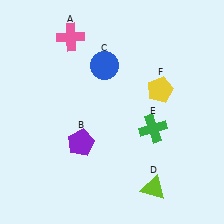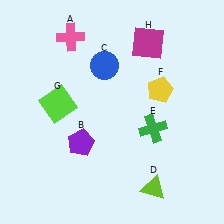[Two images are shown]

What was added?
A lime square (G), a magenta square (H) were added in Image 2.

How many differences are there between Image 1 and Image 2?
There are 2 differences between the two images.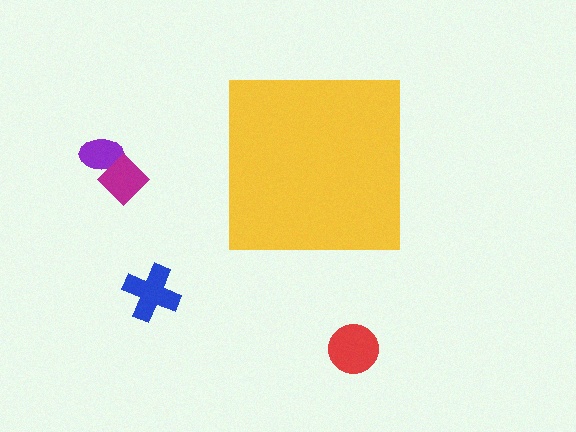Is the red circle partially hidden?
No, the red circle is fully visible.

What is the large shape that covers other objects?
A yellow square.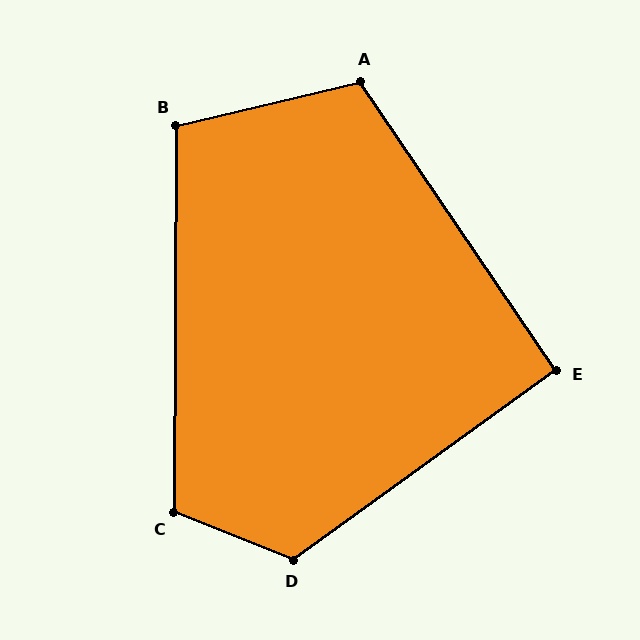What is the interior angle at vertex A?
Approximately 111 degrees (obtuse).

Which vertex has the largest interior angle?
D, at approximately 122 degrees.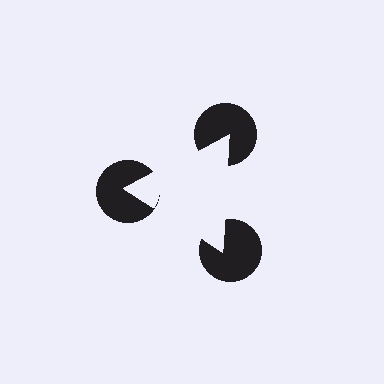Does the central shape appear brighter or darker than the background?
It typically appears slightly brighter than the background, even though no actual brightness change is drawn.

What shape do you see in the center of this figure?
An illusory triangle — its edges are inferred from the aligned wedge cuts in the pac-man discs, not physically drawn.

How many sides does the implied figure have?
3 sides.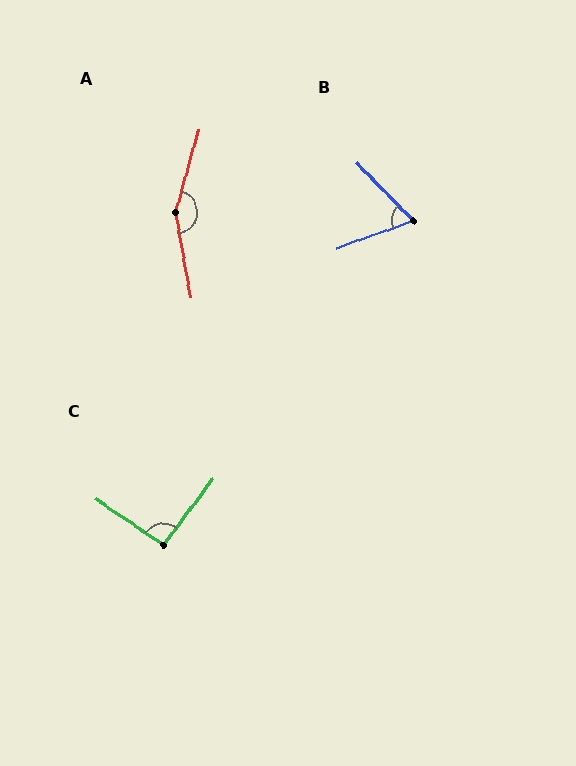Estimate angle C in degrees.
Approximately 93 degrees.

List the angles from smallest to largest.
B (65°), C (93°), A (154°).